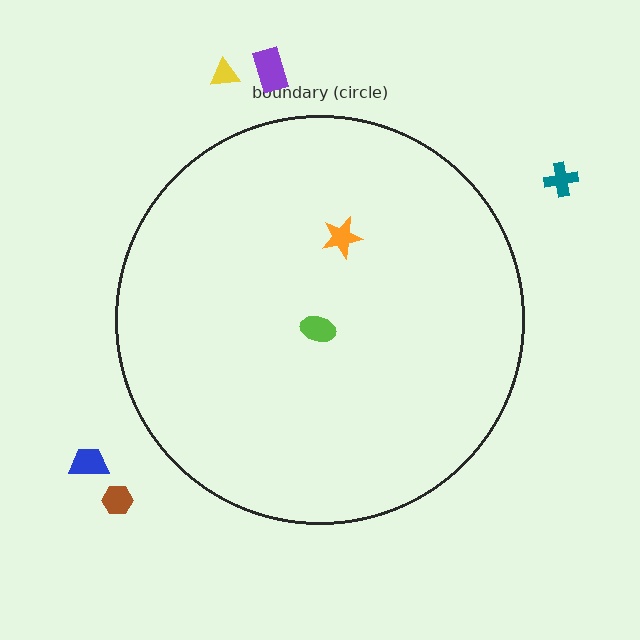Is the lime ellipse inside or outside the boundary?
Inside.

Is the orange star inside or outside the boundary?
Inside.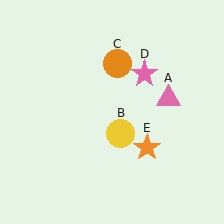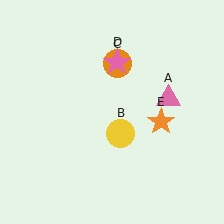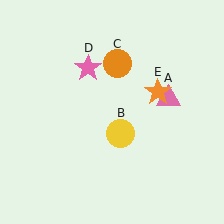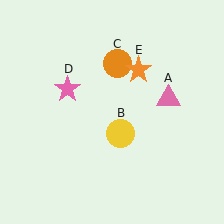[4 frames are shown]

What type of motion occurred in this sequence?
The pink star (object D), orange star (object E) rotated counterclockwise around the center of the scene.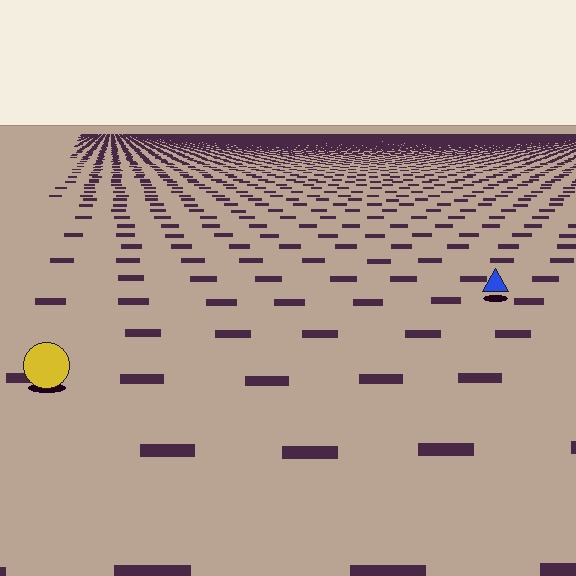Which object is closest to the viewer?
The yellow circle is closest. The texture marks near it are larger and more spread out.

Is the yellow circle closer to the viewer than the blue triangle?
Yes. The yellow circle is closer — you can tell from the texture gradient: the ground texture is coarser near it.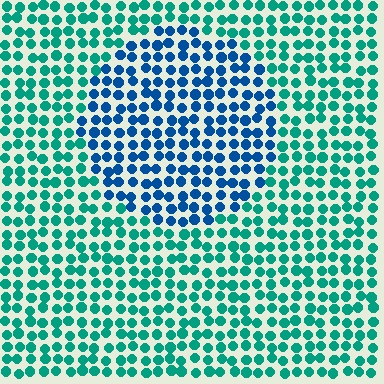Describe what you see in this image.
The image is filled with small teal elements in a uniform arrangement. A circle-shaped region is visible where the elements are tinted to a slightly different hue, forming a subtle color boundary.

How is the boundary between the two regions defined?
The boundary is defined purely by a slight shift in hue (about 42 degrees). Spacing, size, and orientation are identical on both sides.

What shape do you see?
I see a circle.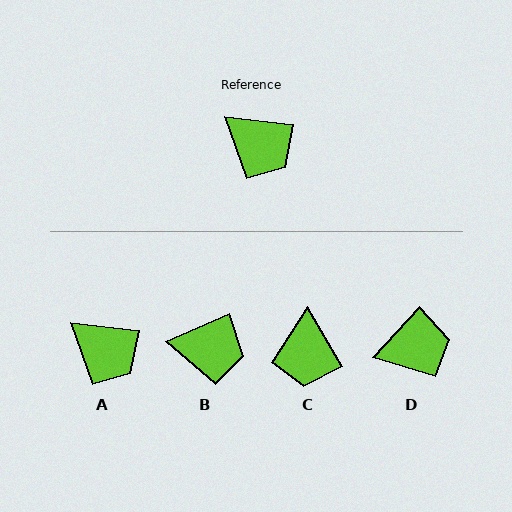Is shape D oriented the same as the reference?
No, it is off by about 54 degrees.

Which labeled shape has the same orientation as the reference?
A.